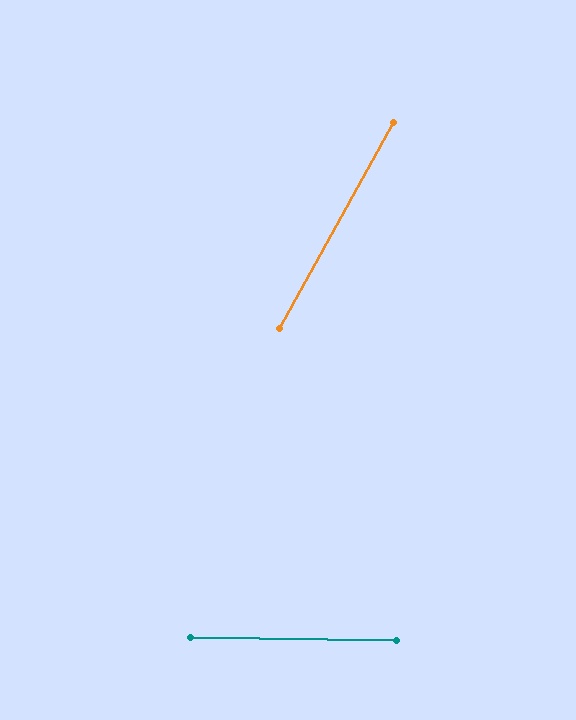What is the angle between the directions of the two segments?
Approximately 62 degrees.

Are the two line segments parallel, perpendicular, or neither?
Neither parallel nor perpendicular — they differ by about 62°.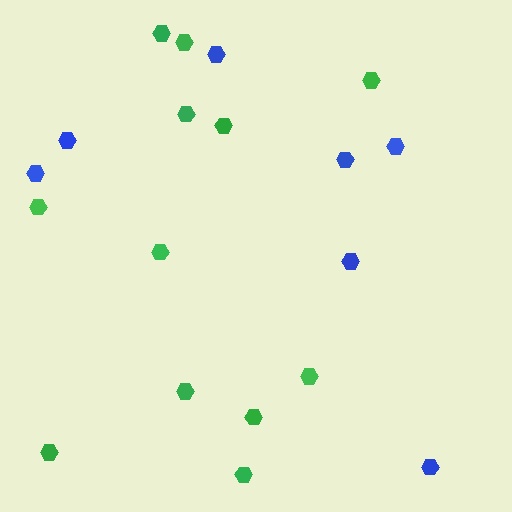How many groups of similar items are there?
There are 2 groups: one group of blue hexagons (7) and one group of green hexagons (12).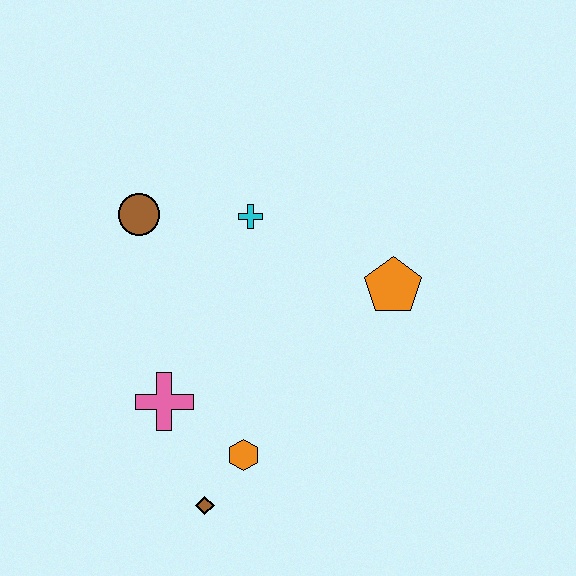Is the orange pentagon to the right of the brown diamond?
Yes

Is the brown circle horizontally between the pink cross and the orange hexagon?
No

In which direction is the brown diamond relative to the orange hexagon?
The brown diamond is below the orange hexagon.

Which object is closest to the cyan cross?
The brown circle is closest to the cyan cross.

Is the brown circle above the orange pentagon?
Yes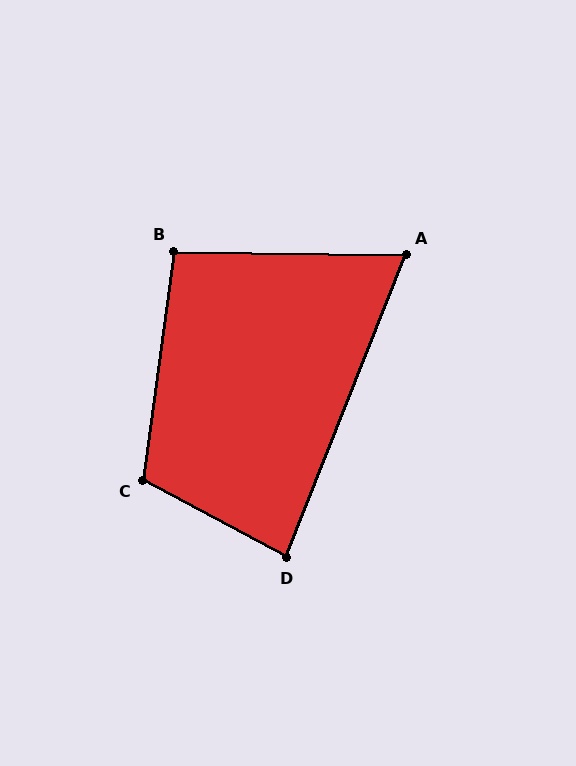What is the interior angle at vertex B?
Approximately 97 degrees (obtuse).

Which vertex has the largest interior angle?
C, at approximately 111 degrees.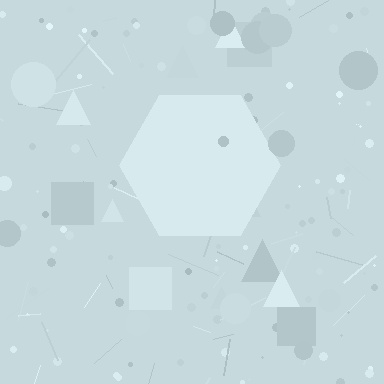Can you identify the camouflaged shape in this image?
The camouflaged shape is a hexagon.